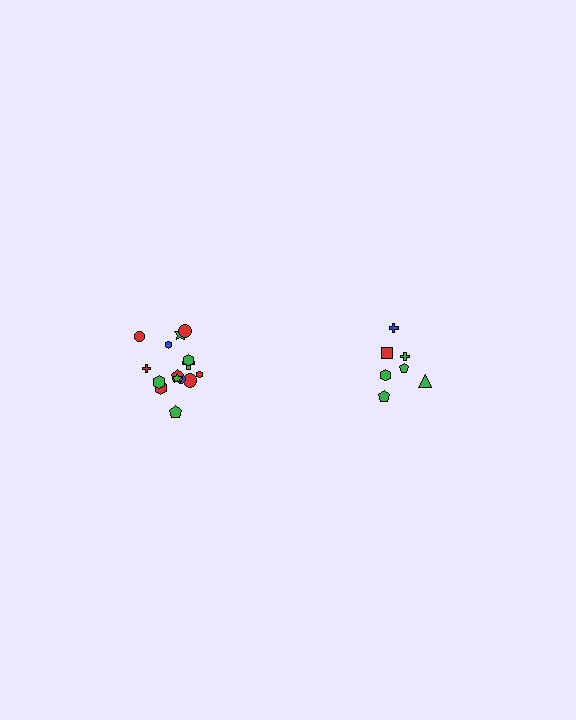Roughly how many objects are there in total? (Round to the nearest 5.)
Roughly 20 objects in total.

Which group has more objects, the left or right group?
The left group.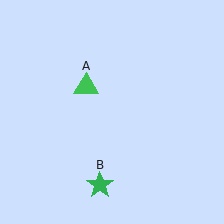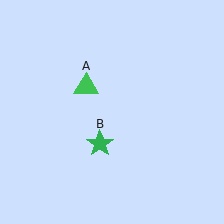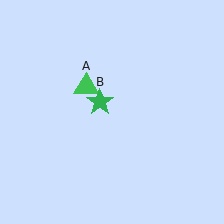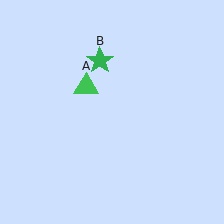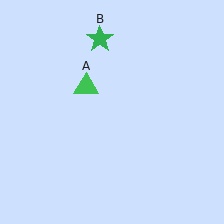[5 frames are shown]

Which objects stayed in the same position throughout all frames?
Green triangle (object A) remained stationary.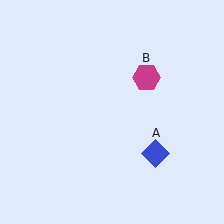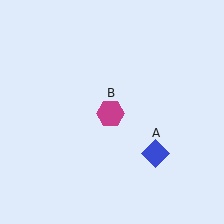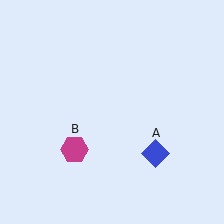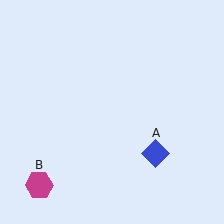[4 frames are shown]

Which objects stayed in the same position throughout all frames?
Blue diamond (object A) remained stationary.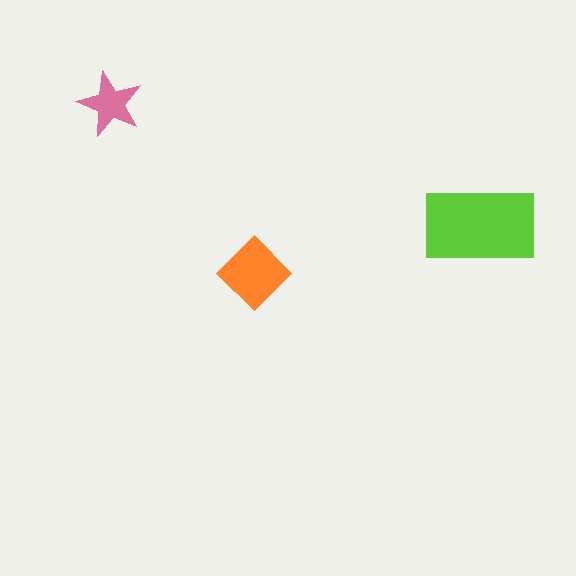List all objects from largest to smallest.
The lime rectangle, the orange diamond, the pink star.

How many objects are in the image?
There are 3 objects in the image.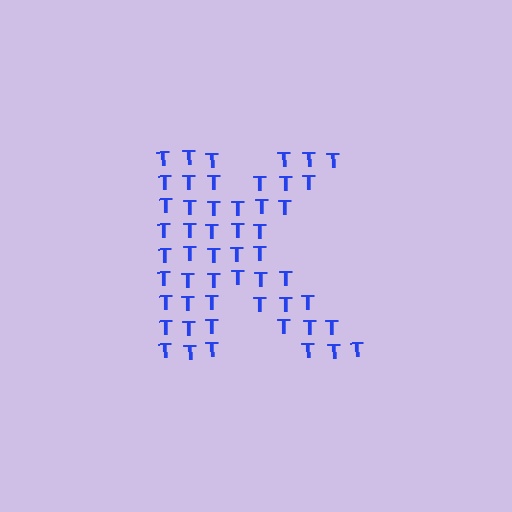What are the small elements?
The small elements are letter T's.